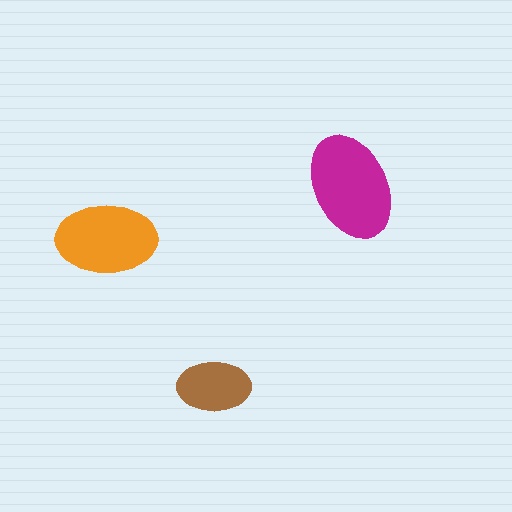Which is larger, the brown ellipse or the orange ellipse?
The orange one.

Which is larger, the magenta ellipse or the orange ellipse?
The magenta one.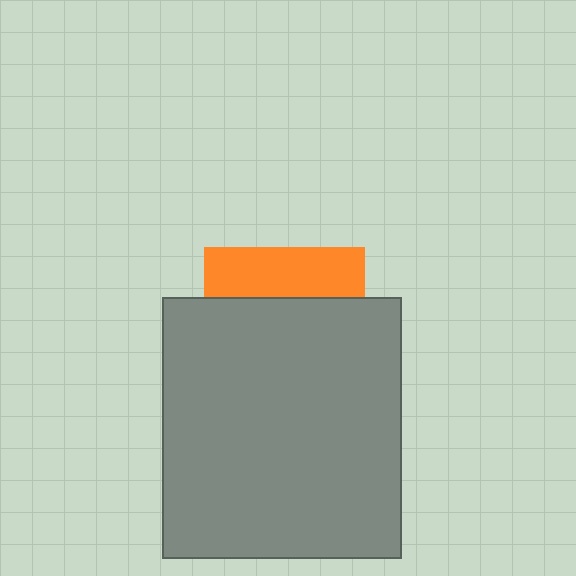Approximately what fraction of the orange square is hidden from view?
Roughly 69% of the orange square is hidden behind the gray rectangle.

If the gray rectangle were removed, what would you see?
You would see the complete orange square.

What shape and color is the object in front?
The object in front is a gray rectangle.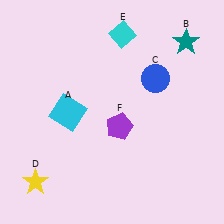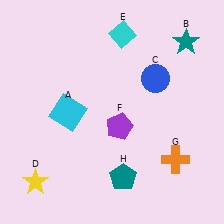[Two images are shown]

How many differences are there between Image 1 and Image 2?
There are 2 differences between the two images.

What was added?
An orange cross (G), a teal pentagon (H) were added in Image 2.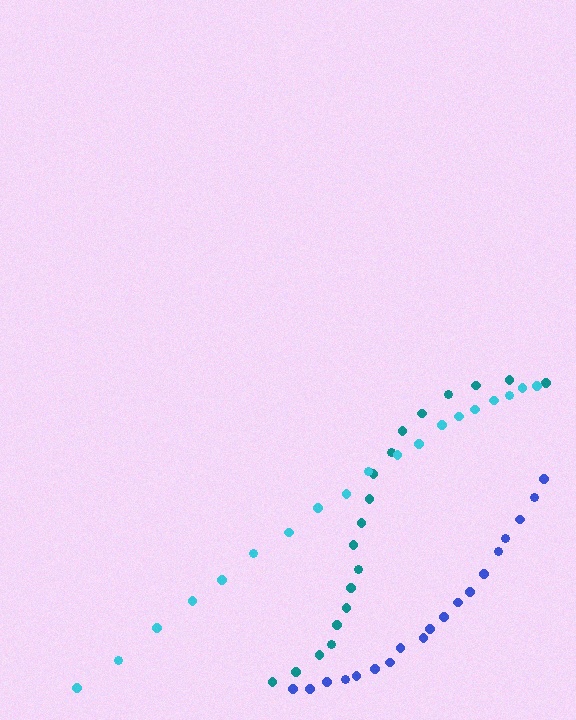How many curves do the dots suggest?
There are 3 distinct paths.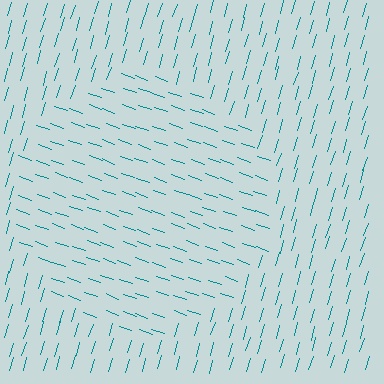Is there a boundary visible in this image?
Yes, there is a texture boundary formed by a change in line orientation.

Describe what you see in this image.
The image is filled with small teal line segments. A circle region in the image has lines oriented differently from the surrounding lines, creating a visible texture boundary.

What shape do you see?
I see a circle.